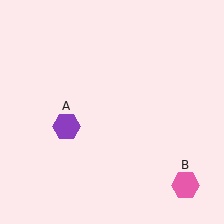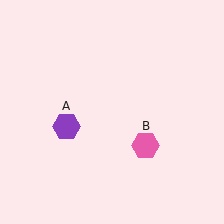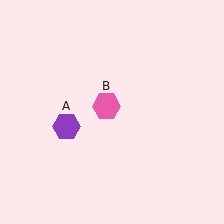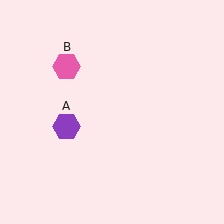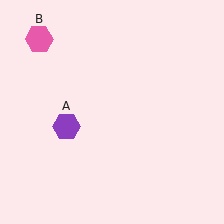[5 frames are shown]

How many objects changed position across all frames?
1 object changed position: pink hexagon (object B).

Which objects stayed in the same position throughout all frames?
Purple hexagon (object A) remained stationary.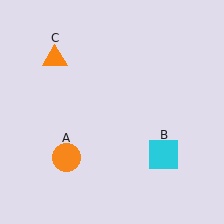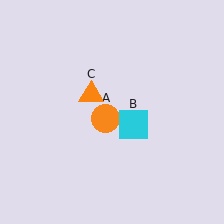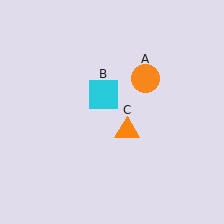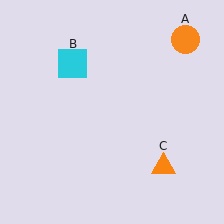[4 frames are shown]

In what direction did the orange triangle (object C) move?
The orange triangle (object C) moved down and to the right.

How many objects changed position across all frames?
3 objects changed position: orange circle (object A), cyan square (object B), orange triangle (object C).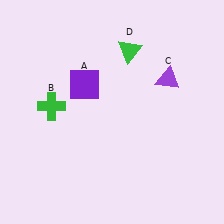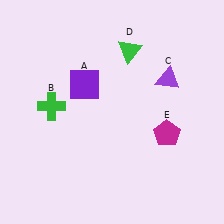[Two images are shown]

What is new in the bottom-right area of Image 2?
A magenta pentagon (E) was added in the bottom-right area of Image 2.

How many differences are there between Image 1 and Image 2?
There is 1 difference between the two images.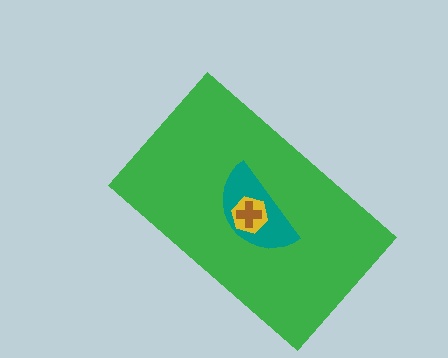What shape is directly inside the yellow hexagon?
The brown cross.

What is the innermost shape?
The brown cross.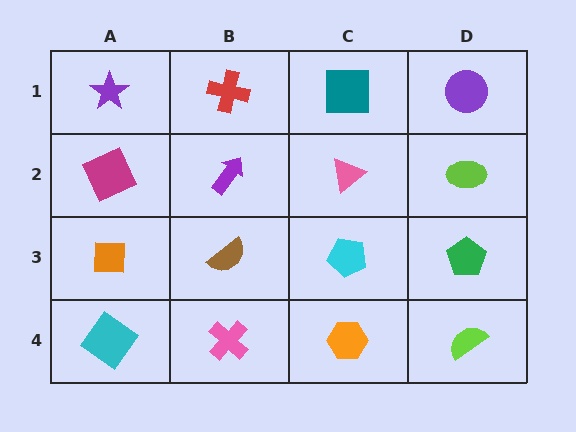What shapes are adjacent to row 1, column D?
A lime ellipse (row 2, column D), a teal square (row 1, column C).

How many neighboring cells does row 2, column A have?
3.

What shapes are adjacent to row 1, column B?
A purple arrow (row 2, column B), a purple star (row 1, column A), a teal square (row 1, column C).